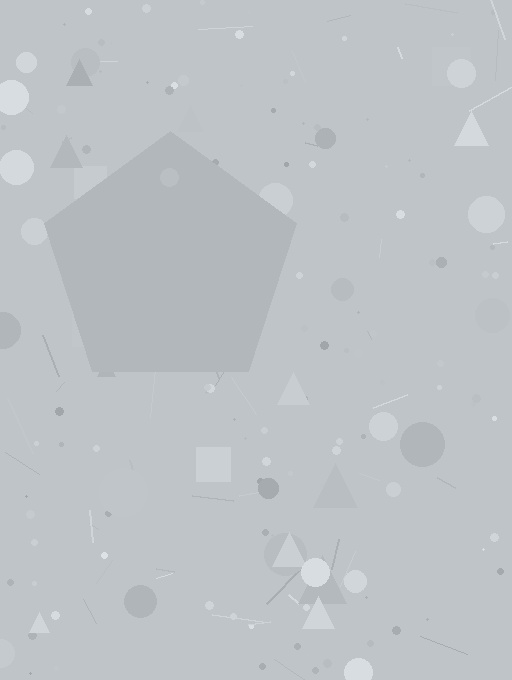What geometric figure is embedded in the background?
A pentagon is embedded in the background.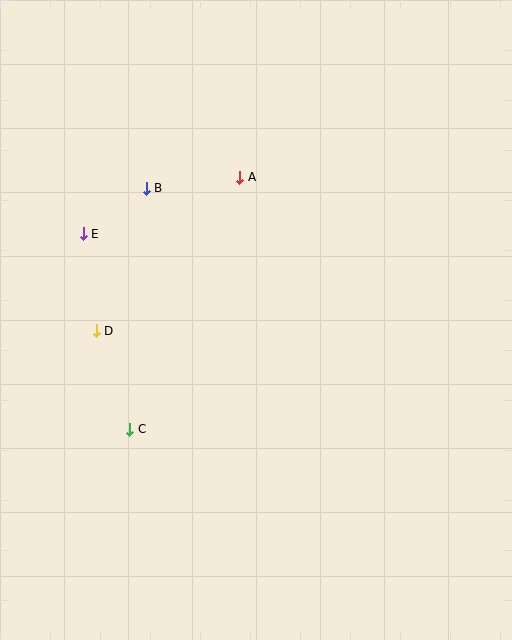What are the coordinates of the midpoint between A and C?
The midpoint between A and C is at (185, 303).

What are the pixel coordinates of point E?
Point E is at (83, 234).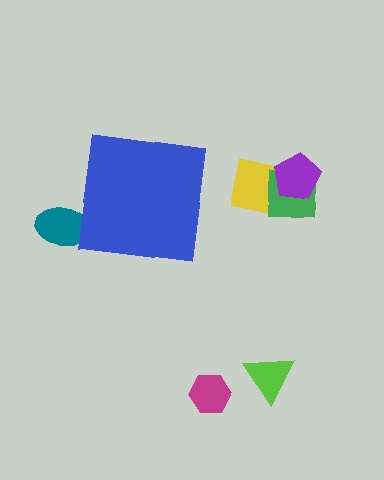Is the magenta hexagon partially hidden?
No, the magenta hexagon is fully visible.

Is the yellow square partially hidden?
No, the yellow square is fully visible.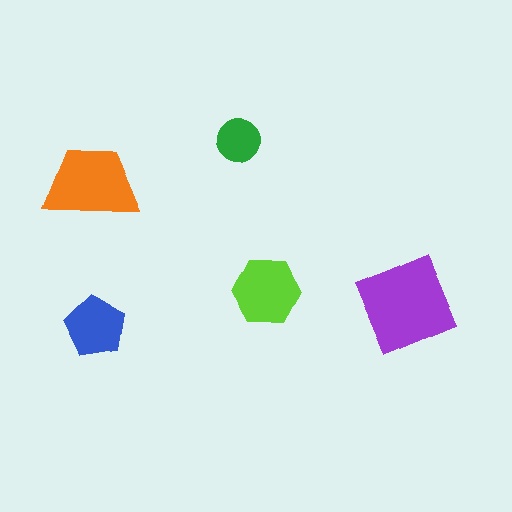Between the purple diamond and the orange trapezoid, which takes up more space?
The purple diamond.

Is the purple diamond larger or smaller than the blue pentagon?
Larger.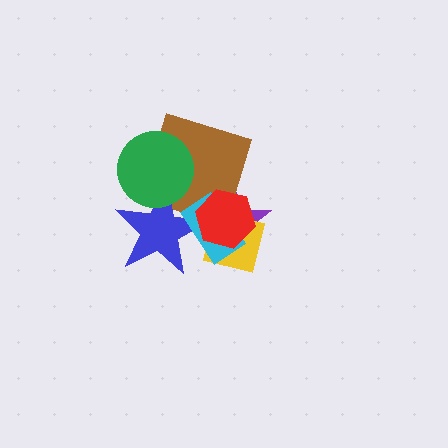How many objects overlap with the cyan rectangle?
5 objects overlap with the cyan rectangle.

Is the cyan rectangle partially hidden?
Yes, it is partially covered by another shape.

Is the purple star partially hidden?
Yes, it is partially covered by another shape.